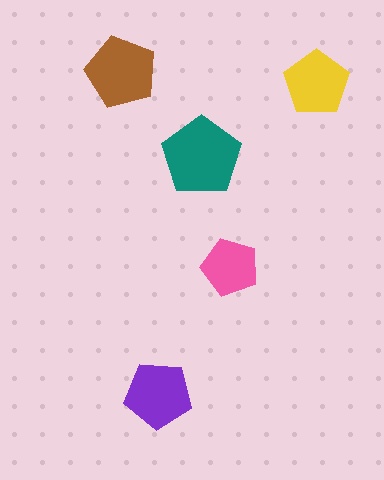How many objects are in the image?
There are 5 objects in the image.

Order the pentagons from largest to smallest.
the teal one, the brown one, the purple one, the yellow one, the pink one.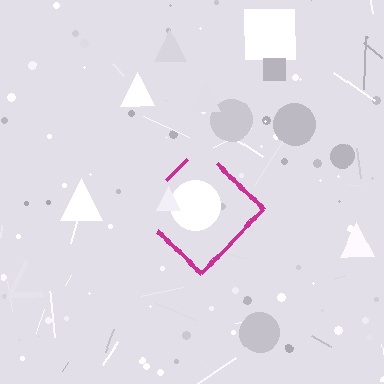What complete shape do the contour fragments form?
The contour fragments form a diamond.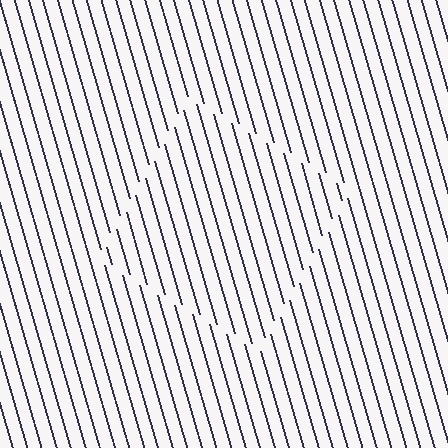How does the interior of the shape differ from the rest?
The interior of the shape contains the same grating, shifted by half a period — the contour is defined by the phase discontinuity where line-ends from the inner and outer gratings abut.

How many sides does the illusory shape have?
4 sides — the line-ends trace a square.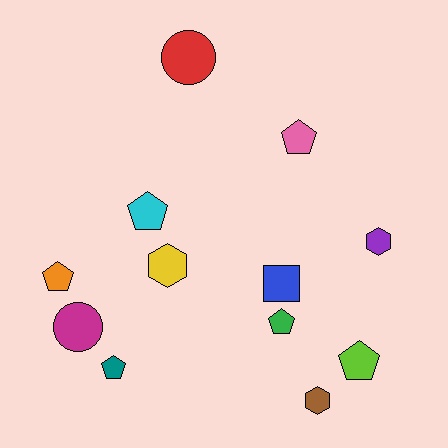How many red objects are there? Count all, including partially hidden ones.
There is 1 red object.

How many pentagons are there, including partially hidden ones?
There are 6 pentagons.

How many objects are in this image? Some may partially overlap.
There are 12 objects.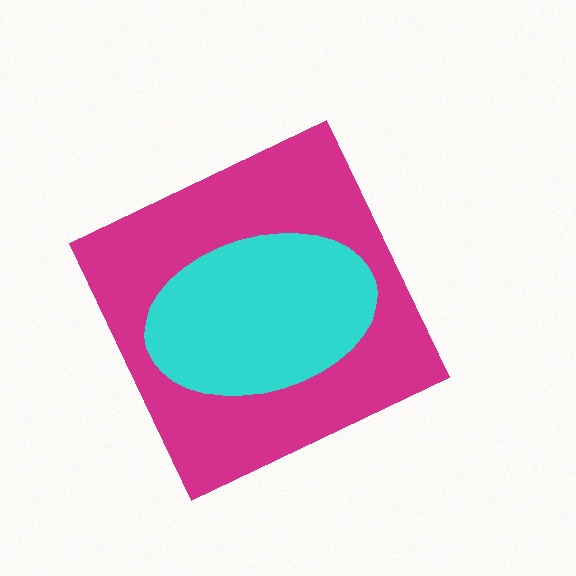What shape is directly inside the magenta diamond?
The cyan ellipse.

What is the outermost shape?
The magenta diamond.